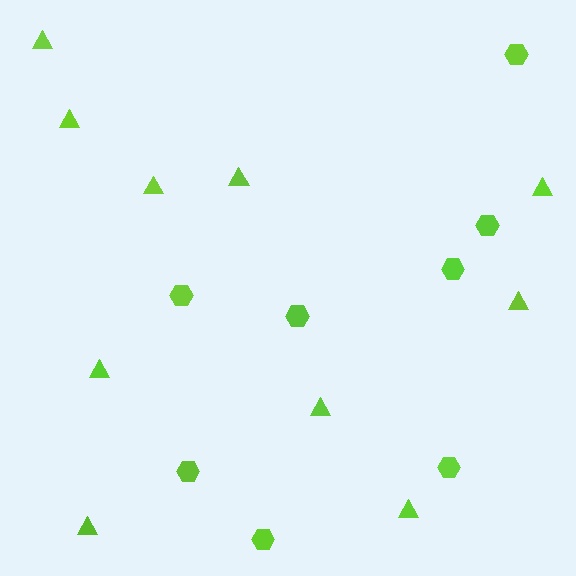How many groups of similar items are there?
There are 2 groups: one group of triangles (10) and one group of hexagons (8).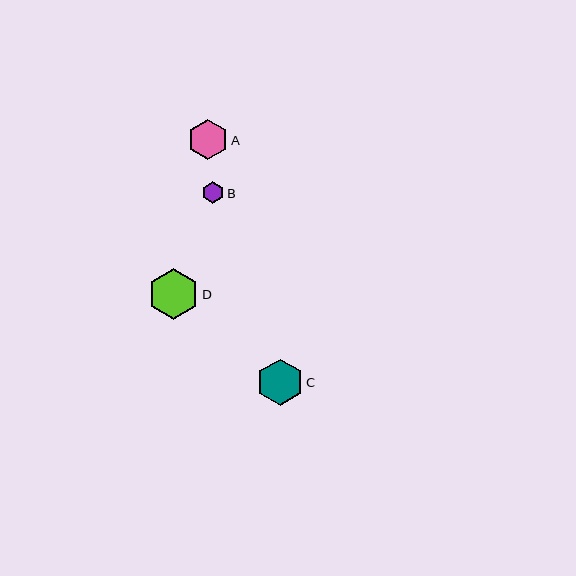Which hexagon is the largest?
Hexagon D is the largest with a size of approximately 51 pixels.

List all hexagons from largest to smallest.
From largest to smallest: D, C, A, B.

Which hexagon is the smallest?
Hexagon B is the smallest with a size of approximately 21 pixels.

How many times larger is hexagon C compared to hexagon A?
Hexagon C is approximately 1.2 times the size of hexagon A.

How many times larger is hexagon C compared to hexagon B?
Hexagon C is approximately 2.2 times the size of hexagon B.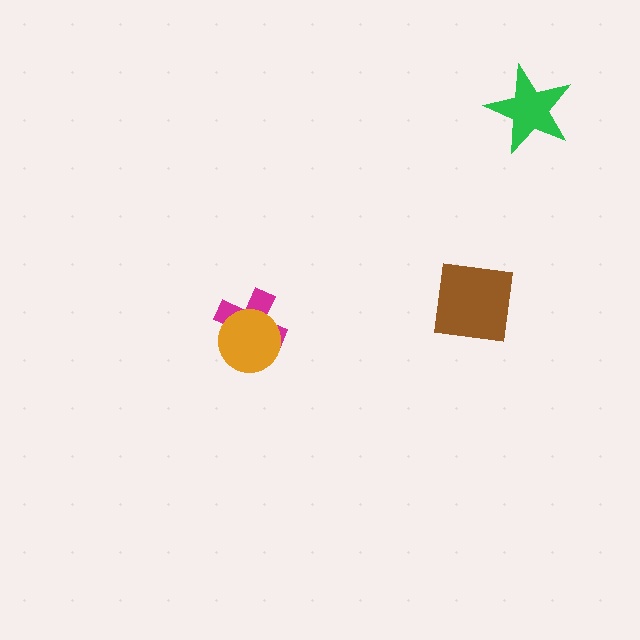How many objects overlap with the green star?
0 objects overlap with the green star.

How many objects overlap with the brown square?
0 objects overlap with the brown square.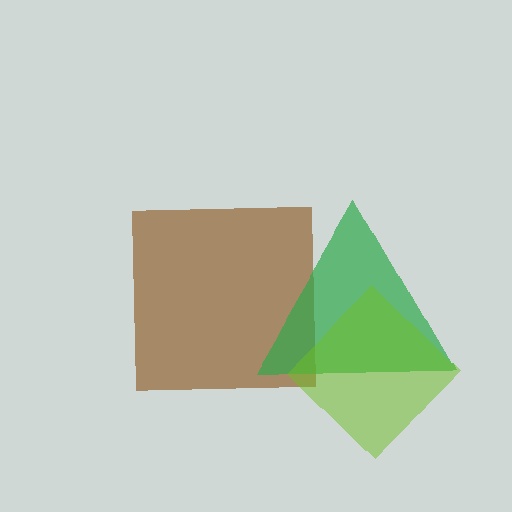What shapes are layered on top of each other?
The layered shapes are: a brown square, a green triangle, a lime diamond.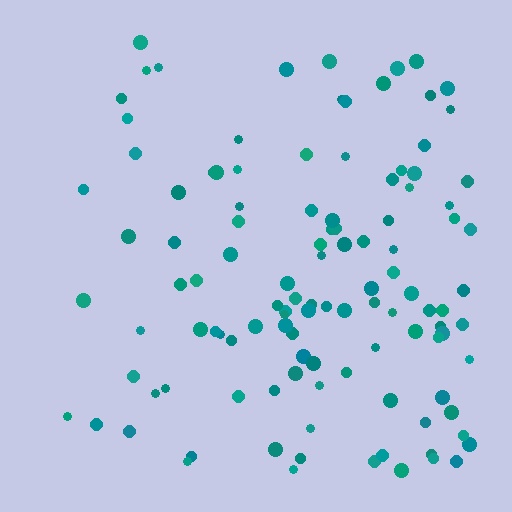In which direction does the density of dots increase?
From left to right, with the right side densest.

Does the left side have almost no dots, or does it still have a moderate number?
Still a moderate number, just noticeably fewer than the right.